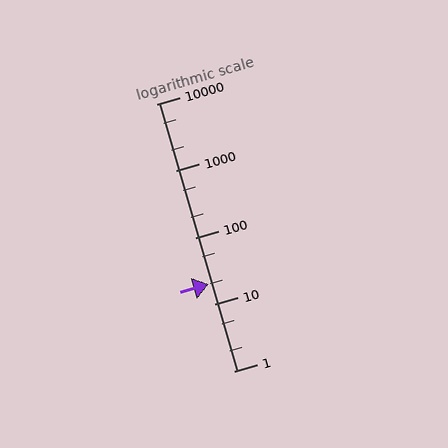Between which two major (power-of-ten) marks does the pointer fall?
The pointer is between 10 and 100.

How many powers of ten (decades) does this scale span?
The scale spans 4 decades, from 1 to 10000.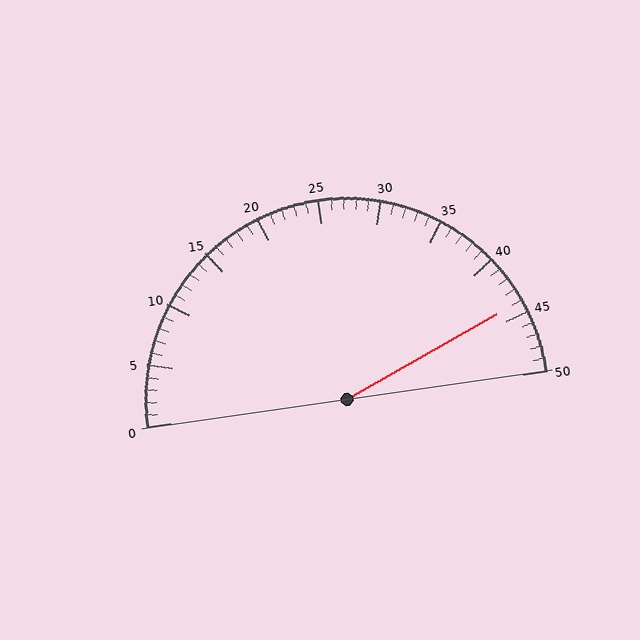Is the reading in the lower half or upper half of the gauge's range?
The reading is in the upper half of the range (0 to 50).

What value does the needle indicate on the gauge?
The needle indicates approximately 44.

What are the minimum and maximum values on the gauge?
The gauge ranges from 0 to 50.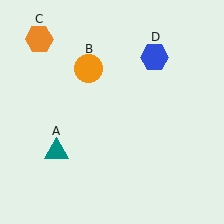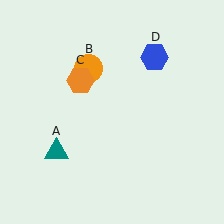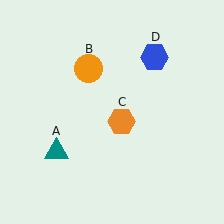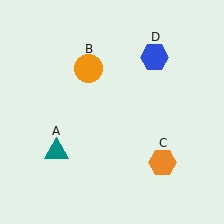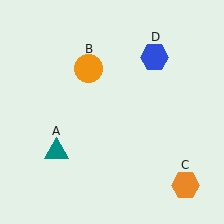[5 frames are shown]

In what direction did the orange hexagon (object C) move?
The orange hexagon (object C) moved down and to the right.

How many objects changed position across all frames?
1 object changed position: orange hexagon (object C).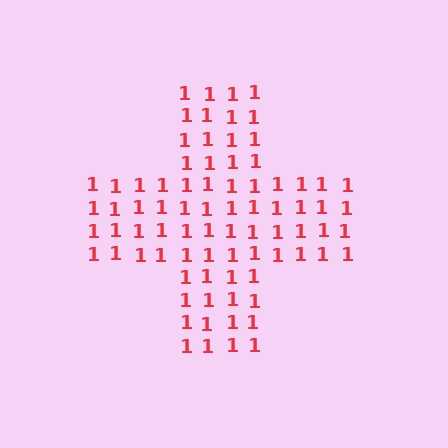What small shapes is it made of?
It is made of small digit 1's.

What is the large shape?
The large shape is a cross.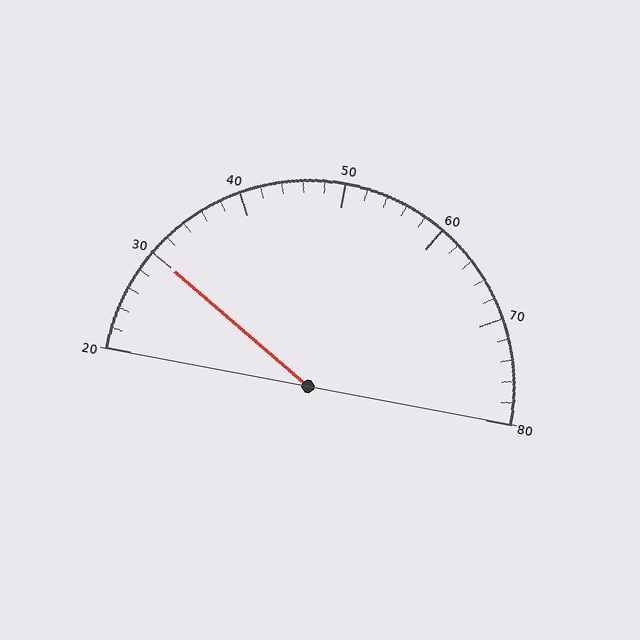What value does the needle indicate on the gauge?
The needle indicates approximately 30.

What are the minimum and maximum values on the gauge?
The gauge ranges from 20 to 80.